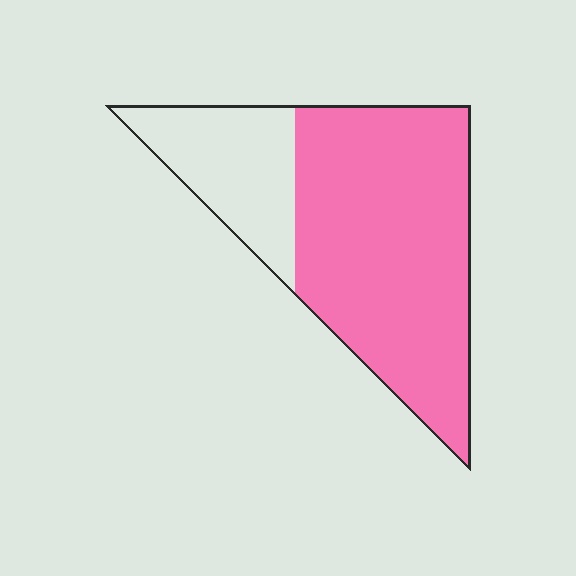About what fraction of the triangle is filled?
About three quarters (3/4).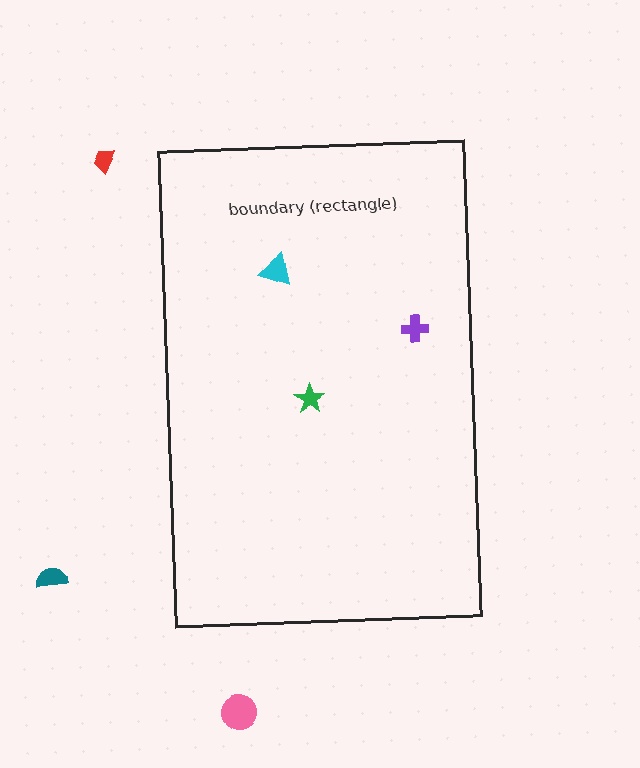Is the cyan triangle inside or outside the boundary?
Inside.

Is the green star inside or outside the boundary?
Inside.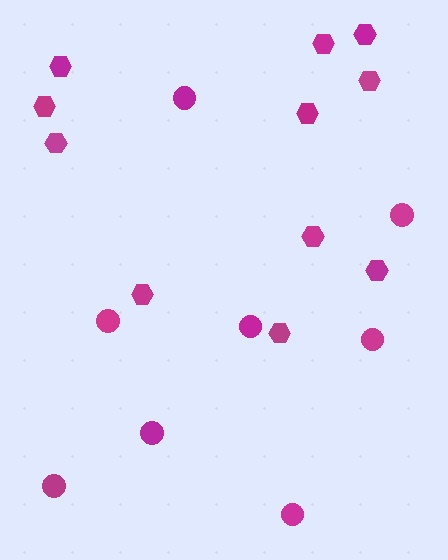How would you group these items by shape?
There are 2 groups: one group of hexagons (11) and one group of circles (8).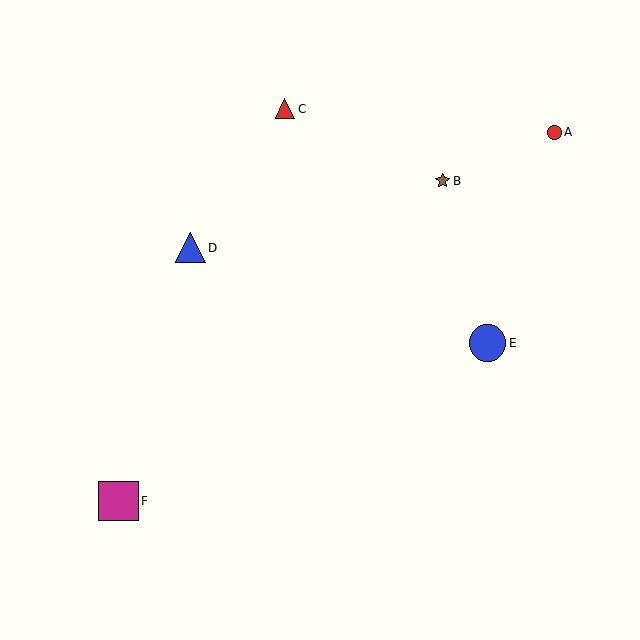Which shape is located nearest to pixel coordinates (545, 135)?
The red circle (labeled A) at (554, 132) is nearest to that location.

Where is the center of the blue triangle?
The center of the blue triangle is at (190, 248).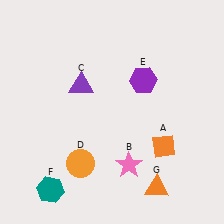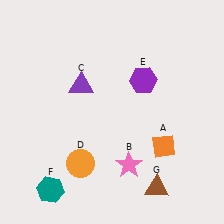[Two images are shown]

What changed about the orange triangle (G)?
In Image 1, G is orange. In Image 2, it changed to brown.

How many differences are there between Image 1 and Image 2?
There is 1 difference between the two images.